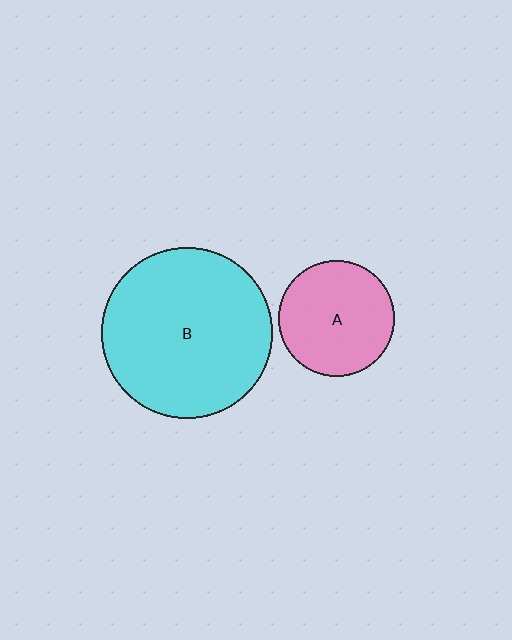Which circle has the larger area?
Circle B (cyan).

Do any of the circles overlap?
No, none of the circles overlap.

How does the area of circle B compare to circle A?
Approximately 2.2 times.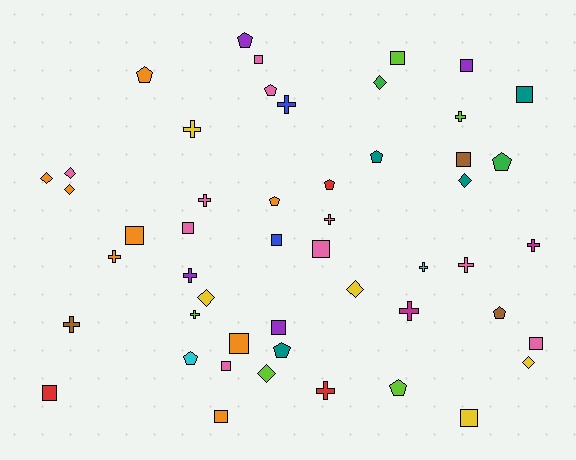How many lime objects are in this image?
There are 5 lime objects.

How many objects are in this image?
There are 50 objects.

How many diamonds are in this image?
There are 9 diamonds.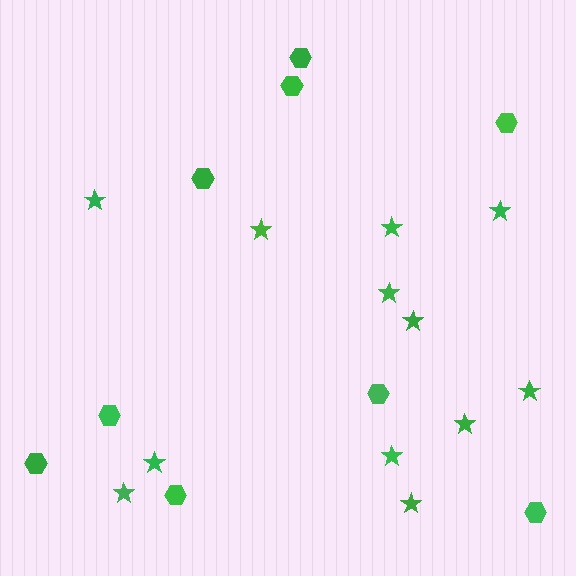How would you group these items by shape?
There are 2 groups: one group of stars (12) and one group of hexagons (9).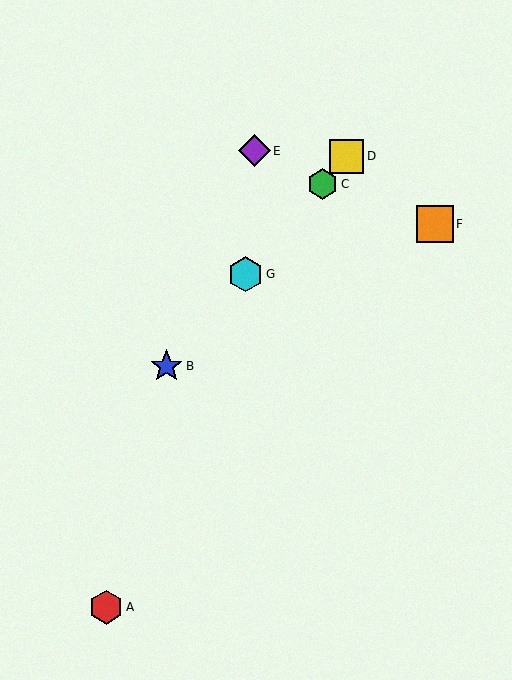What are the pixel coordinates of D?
Object D is at (347, 156).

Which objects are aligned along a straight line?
Objects B, C, D, G are aligned along a straight line.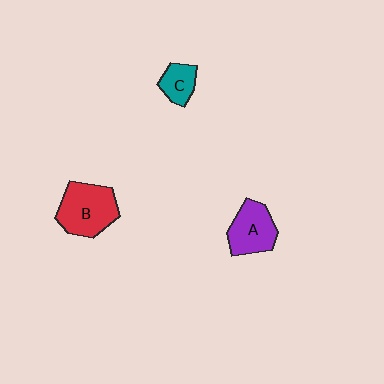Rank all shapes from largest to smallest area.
From largest to smallest: B (red), A (purple), C (teal).